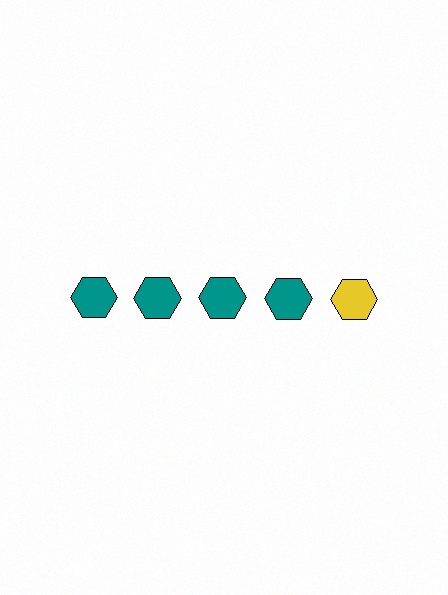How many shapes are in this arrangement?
There are 5 shapes arranged in a grid pattern.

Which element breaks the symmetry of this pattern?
The yellow hexagon in the top row, rightmost column breaks the symmetry. All other shapes are teal hexagons.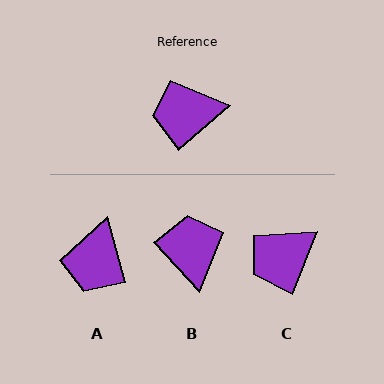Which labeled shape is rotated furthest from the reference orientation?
B, about 88 degrees away.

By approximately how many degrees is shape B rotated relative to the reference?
Approximately 88 degrees clockwise.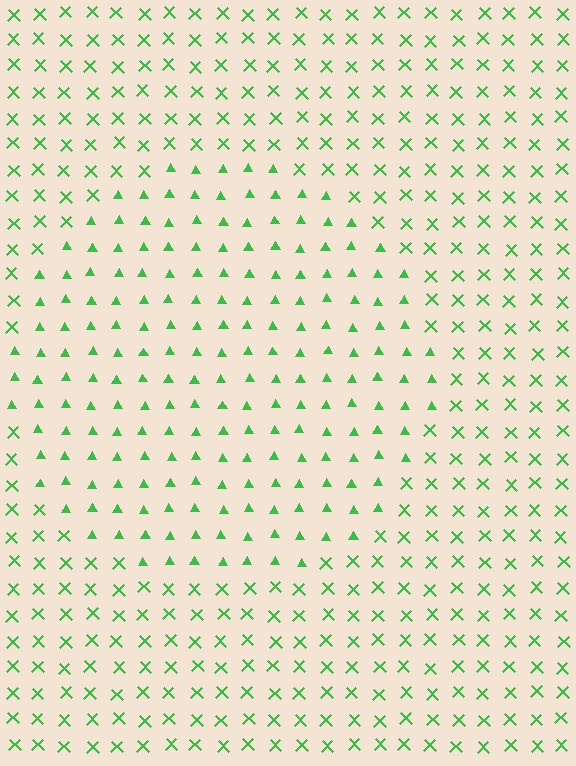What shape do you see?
I see a circle.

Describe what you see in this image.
The image is filled with small green elements arranged in a uniform grid. A circle-shaped region contains triangles, while the surrounding area contains X marks. The boundary is defined purely by the change in element shape.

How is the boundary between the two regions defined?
The boundary is defined by a change in element shape: triangles inside vs. X marks outside. All elements share the same color and spacing.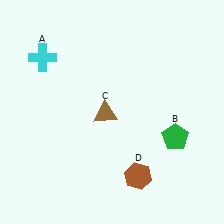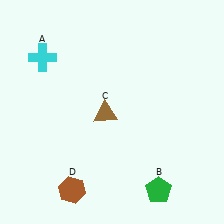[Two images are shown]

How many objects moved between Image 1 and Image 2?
2 objects moved between the two images.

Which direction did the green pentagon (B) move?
The green pentagon (B) moved down.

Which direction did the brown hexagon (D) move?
The brown hexagon (D) moved left.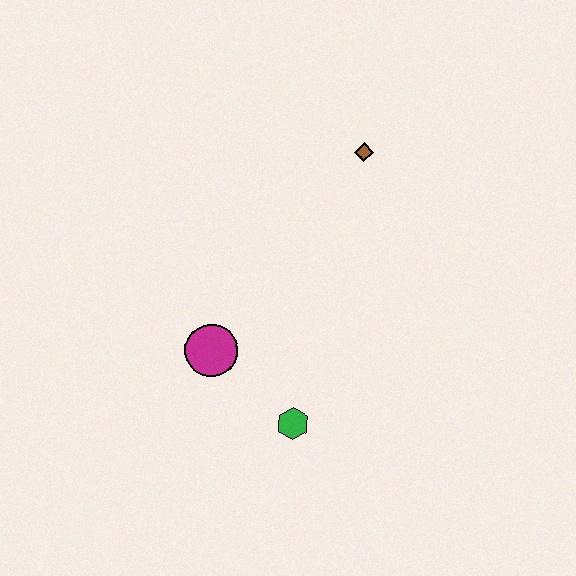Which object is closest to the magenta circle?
The green hexagon is closest to the magenta circle.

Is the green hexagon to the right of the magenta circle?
Yes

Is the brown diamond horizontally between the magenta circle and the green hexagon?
No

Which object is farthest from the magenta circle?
The brown diamond is farthest from the magenta circle.